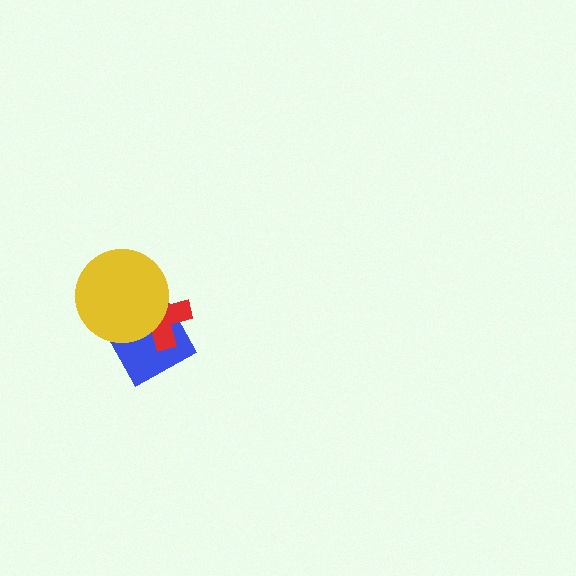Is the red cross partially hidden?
Yes, it is partially covered by another shape.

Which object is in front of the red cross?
The yellow circle is in front of the red cross.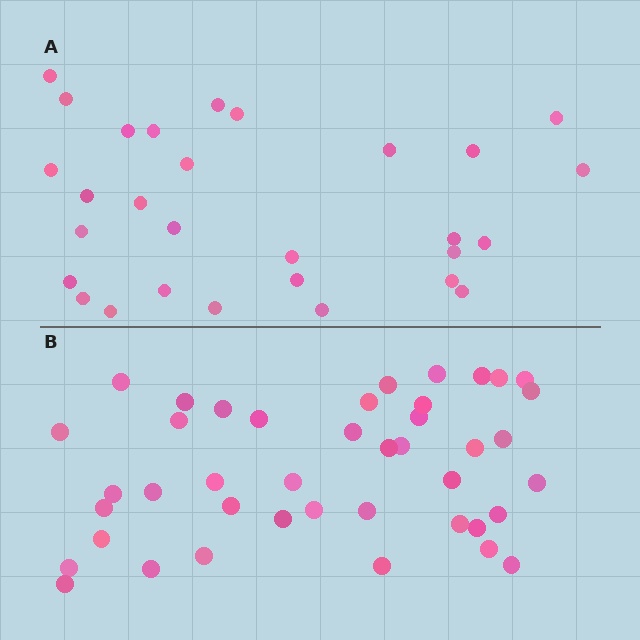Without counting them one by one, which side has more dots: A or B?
Region B (the bottom region) has more dots.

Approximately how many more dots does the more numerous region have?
Region B has approximately 15 more dots than region A.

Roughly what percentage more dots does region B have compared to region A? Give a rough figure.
About 45% more.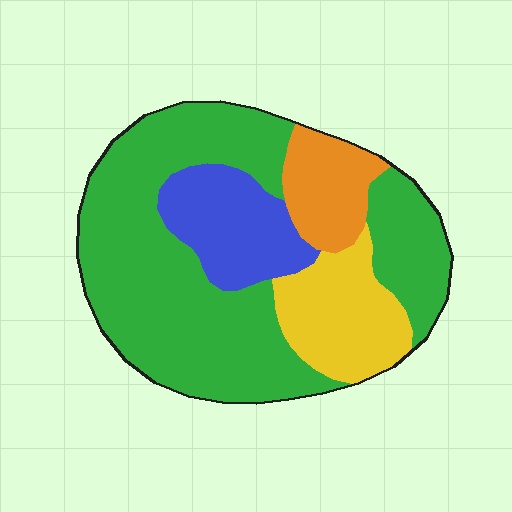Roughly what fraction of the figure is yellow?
Yellow covers roughly 15% of the figure.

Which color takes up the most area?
Green, at roughly 60%.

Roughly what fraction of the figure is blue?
Blue takes up about one sixth (1/6) of the figure.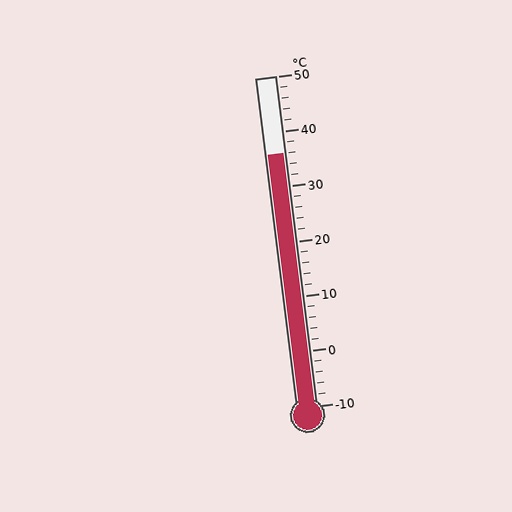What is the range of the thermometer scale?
The thermometer scale ranges from -10°C to 50°C.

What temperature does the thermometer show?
The thermometer shows approximately 36°C.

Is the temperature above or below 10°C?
The temperature is above 10°C.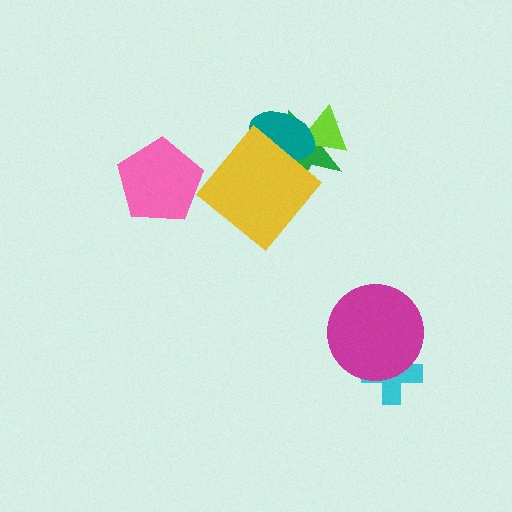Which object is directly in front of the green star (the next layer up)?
The lime triangle is directly in front of the green star.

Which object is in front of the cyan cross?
The magenta circle is in front of the cyan cross.